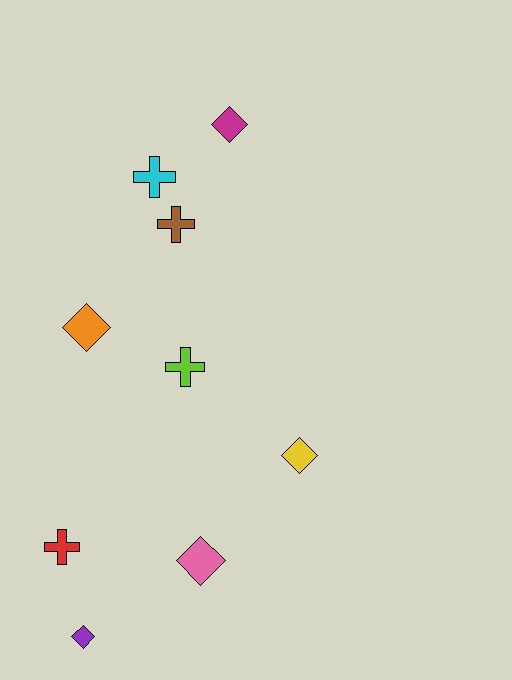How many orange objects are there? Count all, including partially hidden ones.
There is 1 orange object.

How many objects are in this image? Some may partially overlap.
There are 9 objects.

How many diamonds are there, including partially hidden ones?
There are 5 diamonds.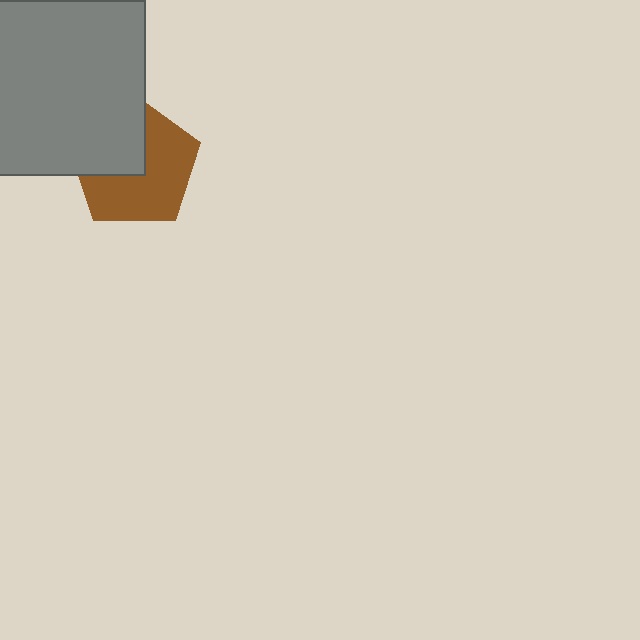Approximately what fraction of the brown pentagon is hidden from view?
Roughly 38% of the brown pentagon is hidden behind the gray rectangle.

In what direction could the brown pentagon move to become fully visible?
The brown pentagon could move toward the lower-right. That would shift it out from behind the gray rectangle entirely.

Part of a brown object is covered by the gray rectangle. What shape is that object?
It is a pentagon.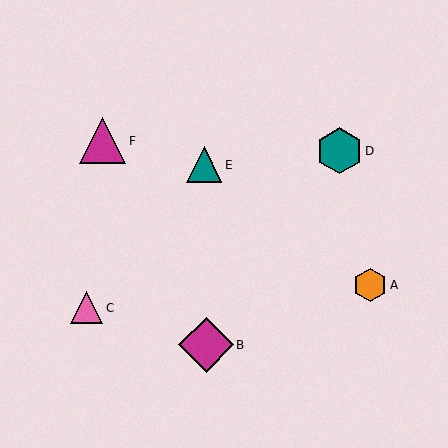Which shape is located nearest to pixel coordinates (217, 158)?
The teal triangle (labeled E) at (204, 165) is nearest to that location.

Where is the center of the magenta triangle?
The center of the magenta triangle is at (103, 141).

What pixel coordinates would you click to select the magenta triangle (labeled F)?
Click at (103, 141) to select the magenta triangle F.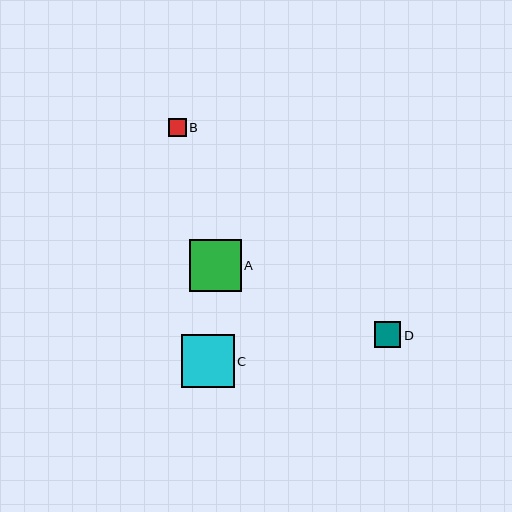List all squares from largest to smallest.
From largest to smallest: C, A, D, B.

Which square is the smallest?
Square B is the smallest with a size of approximately 18 pixels.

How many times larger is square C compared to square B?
Square C is approximately 3.0 times the size of square B.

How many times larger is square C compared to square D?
Square C is approximately 2.0 times the size of square D.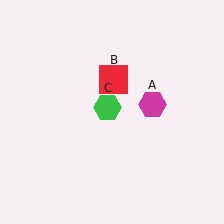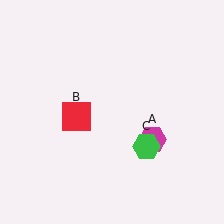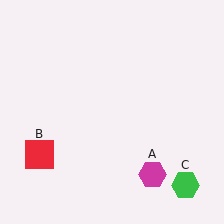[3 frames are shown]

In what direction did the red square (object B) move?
The red square (object B) moved down and to the left.